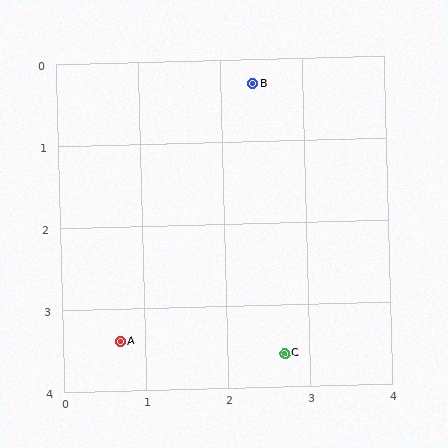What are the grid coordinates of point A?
Point A is at approximately (0.7, 3.4).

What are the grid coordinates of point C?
Point C is at approximately (2.7, 3.6).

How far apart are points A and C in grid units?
Points A and C are about 2.0 grid units apart.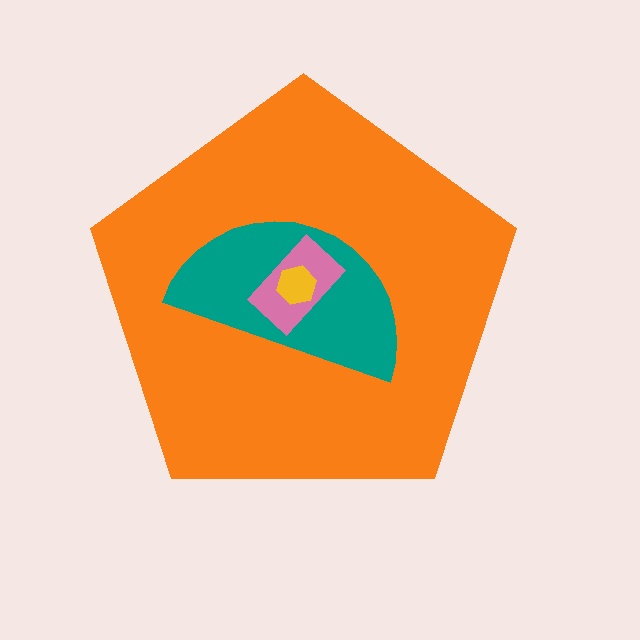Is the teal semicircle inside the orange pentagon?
Yes.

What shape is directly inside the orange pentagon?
The teal semicircle.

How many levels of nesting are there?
4.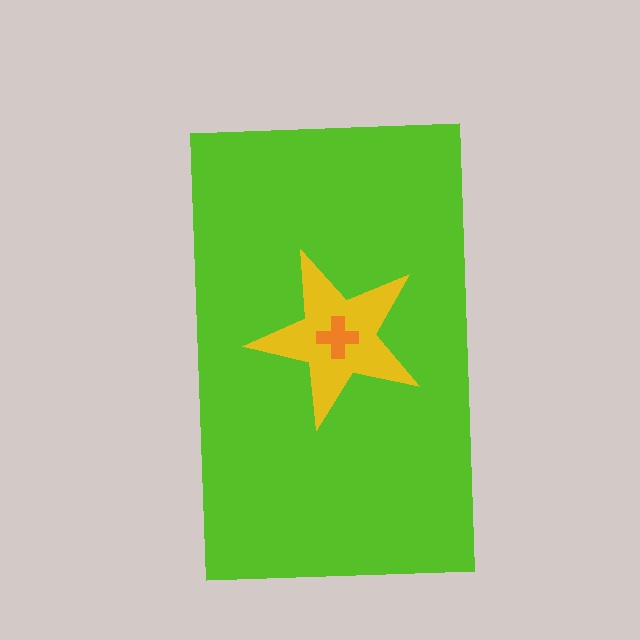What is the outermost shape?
The lime rectangle.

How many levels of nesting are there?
3.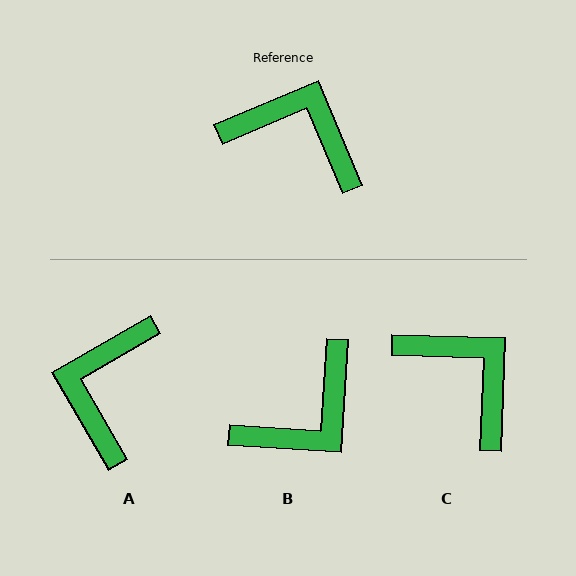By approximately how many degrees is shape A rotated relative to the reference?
Approximately 97 degrees counter-clockwise.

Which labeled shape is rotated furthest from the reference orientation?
B, about 116 degrees away.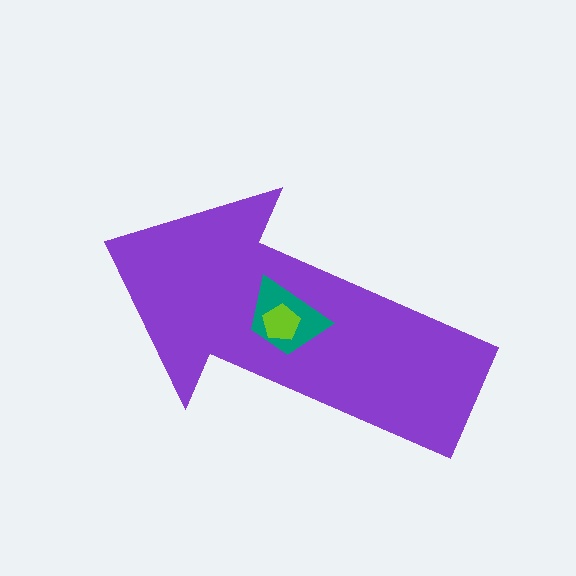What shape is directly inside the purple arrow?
The teal trapezoid.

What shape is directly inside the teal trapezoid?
The lime pentagon.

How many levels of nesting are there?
3.